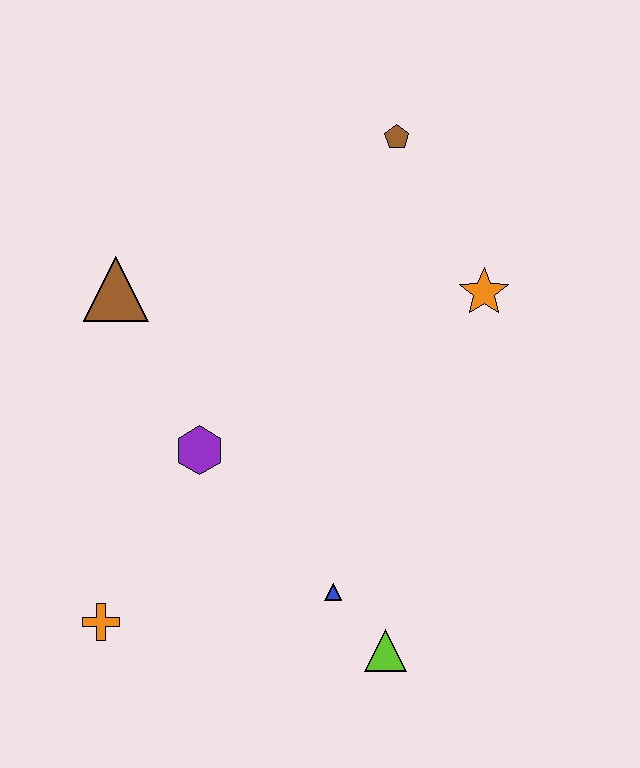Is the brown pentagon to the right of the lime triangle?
Yes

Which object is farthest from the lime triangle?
The brown pentagon is farthest from the lime triangle.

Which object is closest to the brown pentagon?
The orange star is closest to the brown pentagon.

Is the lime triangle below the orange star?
Yes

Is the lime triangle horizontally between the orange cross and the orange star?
Yes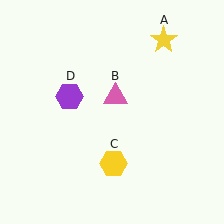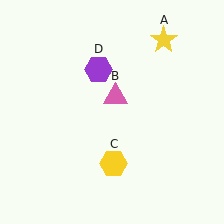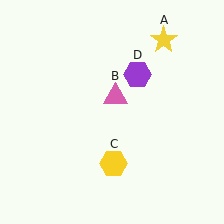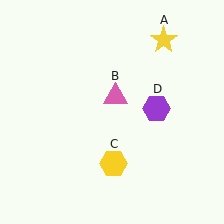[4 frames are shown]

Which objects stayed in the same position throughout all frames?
Yellow star (object A) and pink triangle (object B) and yellow hexagon (object C) remained stationary.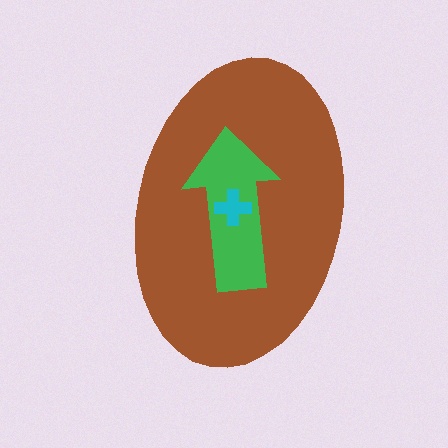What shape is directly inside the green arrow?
The cyan cross.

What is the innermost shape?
The cyan cross.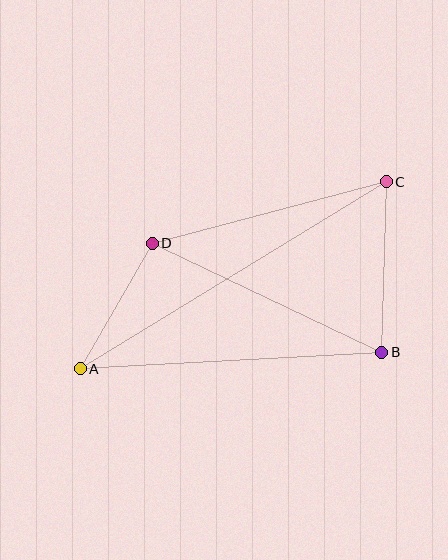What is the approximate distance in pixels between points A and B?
The distance between A and B is approximately 302 pixels.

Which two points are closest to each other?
Points A and D are closest to each other.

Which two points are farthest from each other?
Points A and C are farthest from each other.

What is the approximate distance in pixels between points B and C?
The distance between B and C is approximately 171 pixels.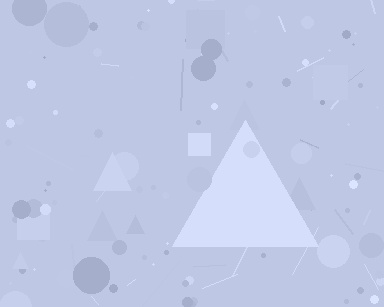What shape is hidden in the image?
A triangle is hidden in the image.